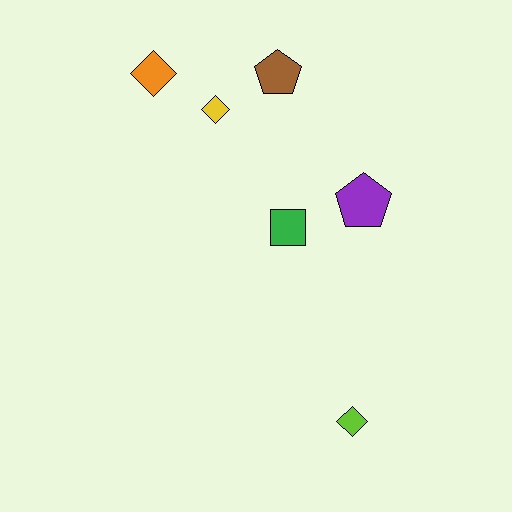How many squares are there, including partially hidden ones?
There is 1 square.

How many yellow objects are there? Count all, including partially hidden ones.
There is 1 yellow object.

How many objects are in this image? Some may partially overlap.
There are 6 objects.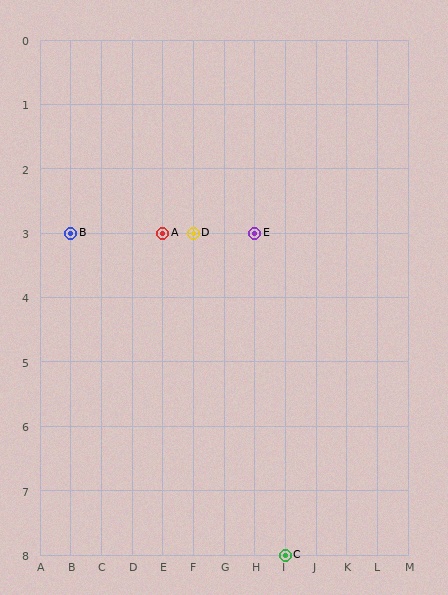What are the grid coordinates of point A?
Point A is at grid coordinates (E, 3).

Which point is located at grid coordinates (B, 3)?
Point B is at (B, 3).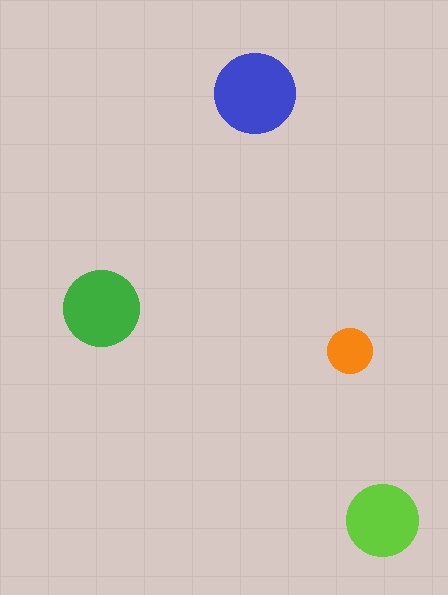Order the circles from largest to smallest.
the blue one, the green one, the lime one, the orange one.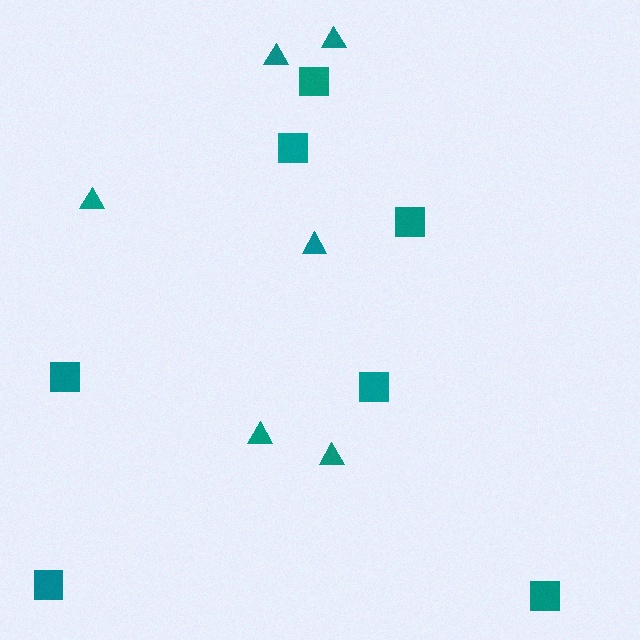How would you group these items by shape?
There are 2 groups: one group of triangles (6) and one group of squares (7).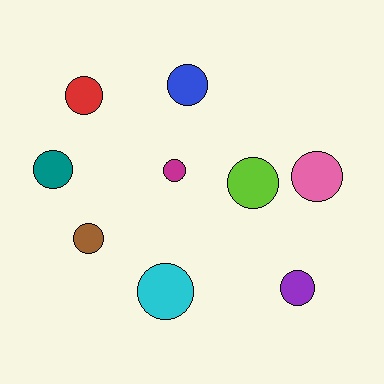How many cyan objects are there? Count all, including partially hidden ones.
There is 1 cyan object.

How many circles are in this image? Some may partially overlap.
There are 9 circles.